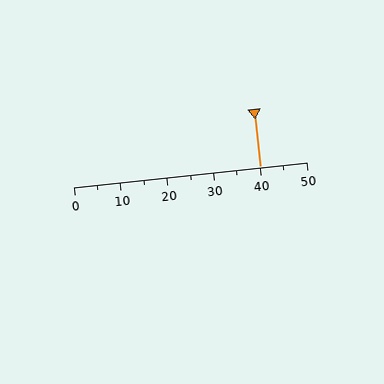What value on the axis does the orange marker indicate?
The marker indicates approximately 40.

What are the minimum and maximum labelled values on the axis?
The axis runs from 0 to 50.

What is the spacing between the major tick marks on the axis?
The major ticks are spaced 10 apart.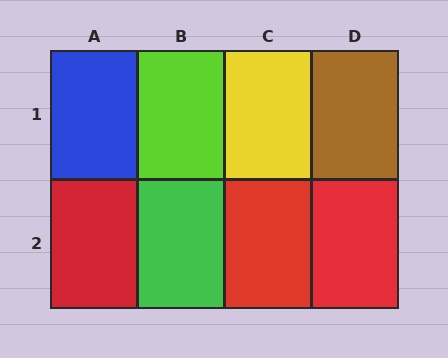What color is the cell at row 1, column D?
Brown.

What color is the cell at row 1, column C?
Yellow.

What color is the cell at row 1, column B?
Lime.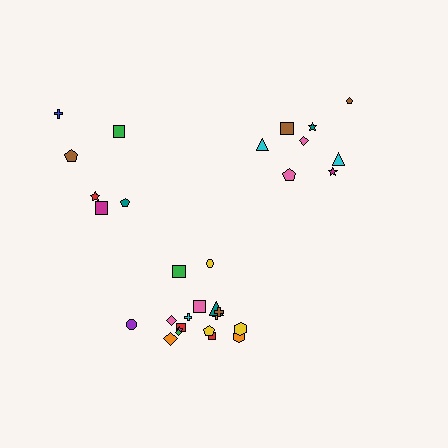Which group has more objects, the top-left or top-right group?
The top-right group.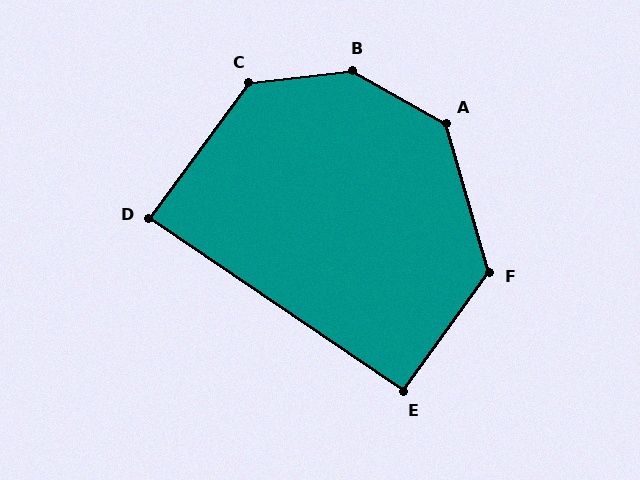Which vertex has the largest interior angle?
B, at approximately 144 degrees.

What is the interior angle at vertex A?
Approximately 135 degrees (obtuse).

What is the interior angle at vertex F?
Approximately 128 degrees (obtuse).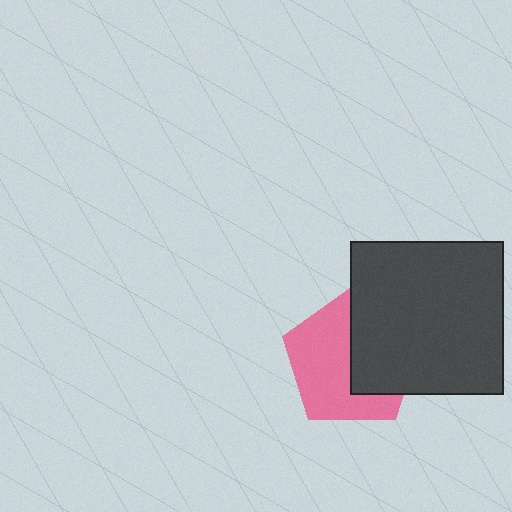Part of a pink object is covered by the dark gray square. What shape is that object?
It is a pentagon.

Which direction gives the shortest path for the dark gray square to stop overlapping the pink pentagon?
Moving right gives the shortest separation.